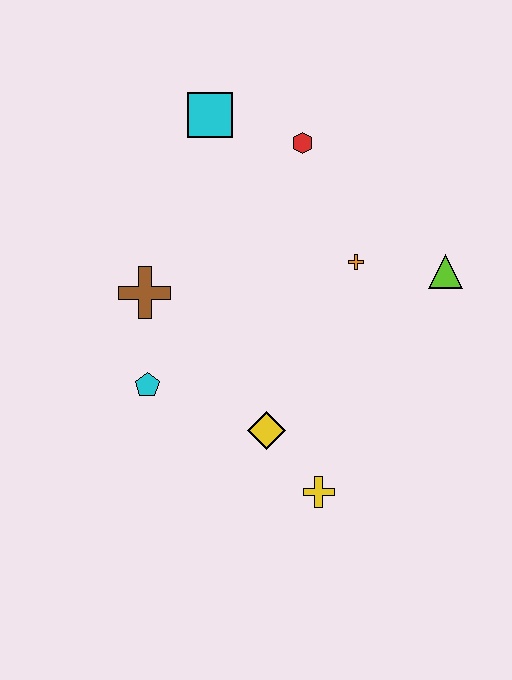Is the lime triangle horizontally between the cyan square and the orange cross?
No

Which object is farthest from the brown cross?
The lime triangle is farthest from the brown cross.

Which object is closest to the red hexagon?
The cyan square is closest to the red hexagon.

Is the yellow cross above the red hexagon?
No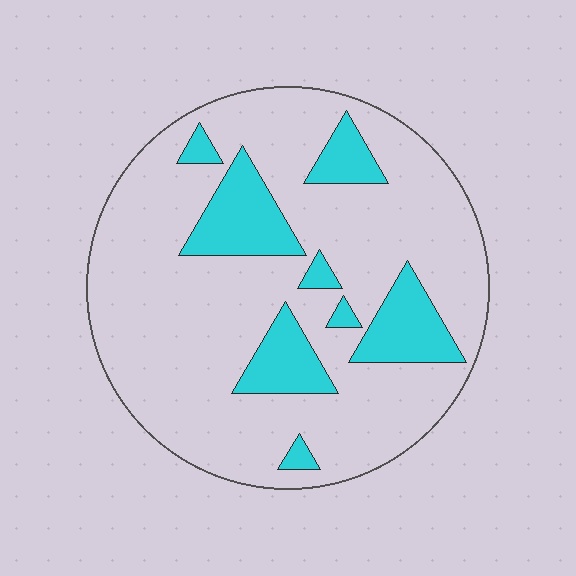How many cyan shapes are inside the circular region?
8.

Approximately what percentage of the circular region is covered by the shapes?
Approximately 20%.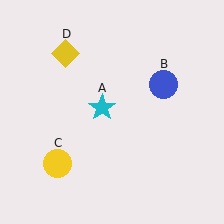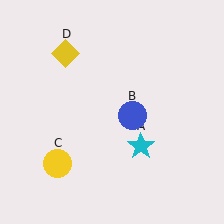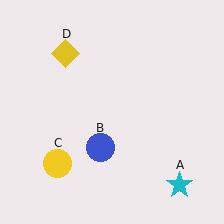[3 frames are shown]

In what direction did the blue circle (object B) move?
The blue circle (object B) moved down and to the left.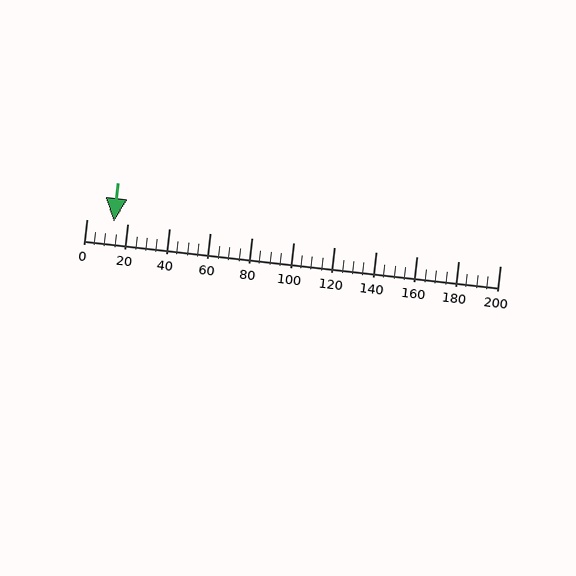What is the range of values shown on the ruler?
The ruler shows values from 0 to 200.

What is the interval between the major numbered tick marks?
The major tick marks are spaced 20 units apart.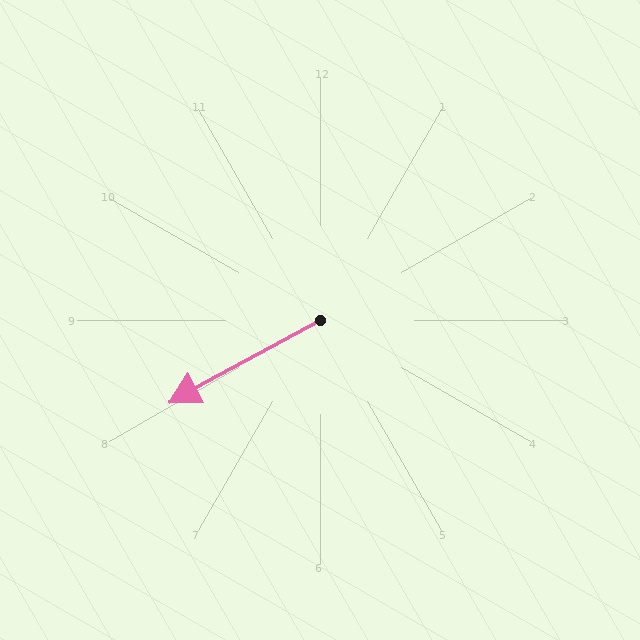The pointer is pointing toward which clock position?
Roughly 8 o'clock.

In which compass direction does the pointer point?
Southwest.